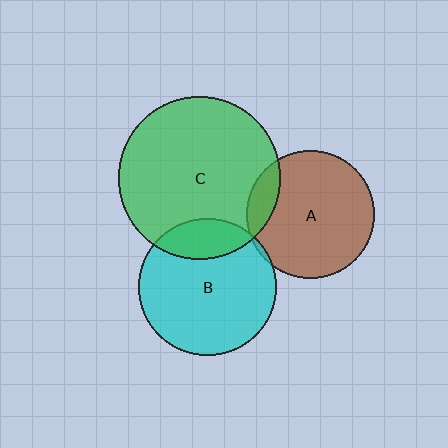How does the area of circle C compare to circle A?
Approximately 1.6 times.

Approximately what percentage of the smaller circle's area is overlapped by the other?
Approximately 15%.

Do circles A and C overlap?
Yes.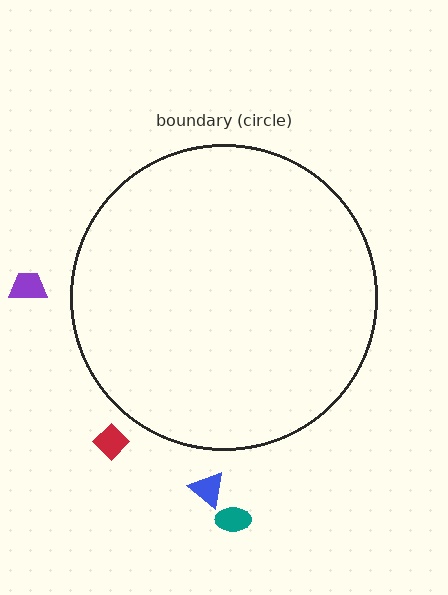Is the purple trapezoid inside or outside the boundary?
Outside.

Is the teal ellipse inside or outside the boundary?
Outside.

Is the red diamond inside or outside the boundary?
Outside.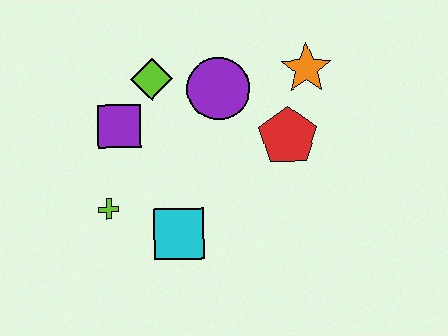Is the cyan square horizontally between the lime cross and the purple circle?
Yes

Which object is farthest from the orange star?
The lime cross is farthest from the orange star.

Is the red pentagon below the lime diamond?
Yes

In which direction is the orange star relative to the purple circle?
The orange star is to the right of the purple circle.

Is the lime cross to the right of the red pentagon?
No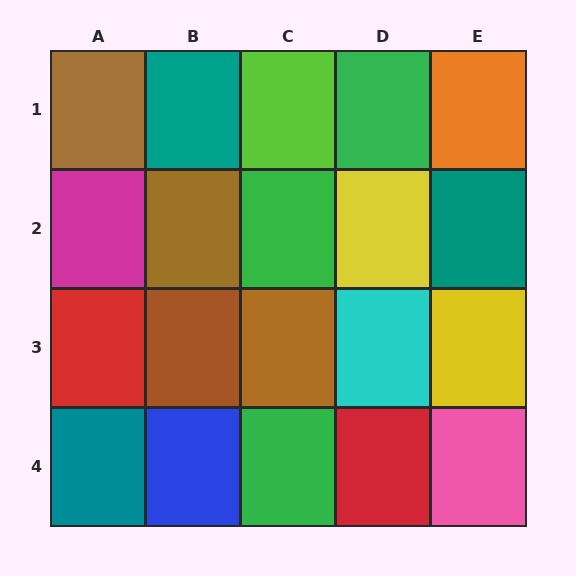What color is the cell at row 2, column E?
Teal.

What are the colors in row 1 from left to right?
Brown, teal, lime, green, orange.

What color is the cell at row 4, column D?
Red.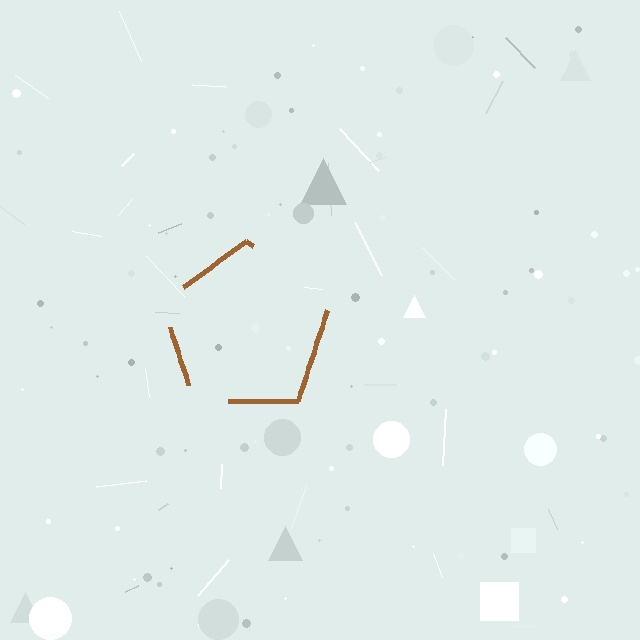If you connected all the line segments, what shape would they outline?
They would outline a pentagon.